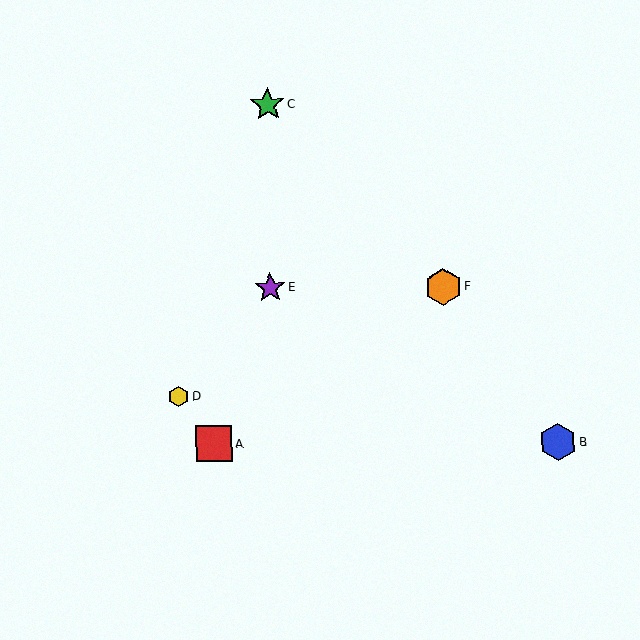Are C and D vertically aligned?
No, C is at x≈268 and D is at x≈179.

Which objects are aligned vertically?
Objects C, E are aligned vertically.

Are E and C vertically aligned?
Yes, both are at x≈270.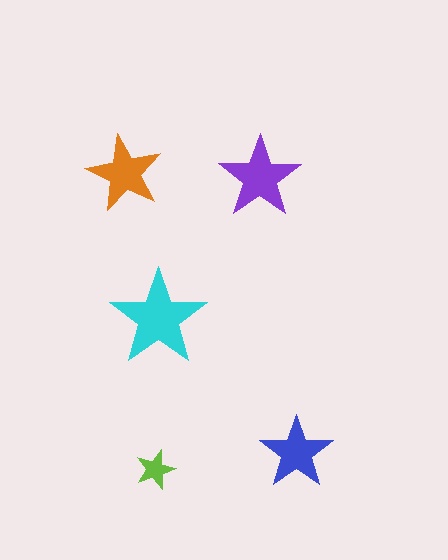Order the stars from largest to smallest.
the cyan one, the purple one, the orange one, the blue one, the lime one.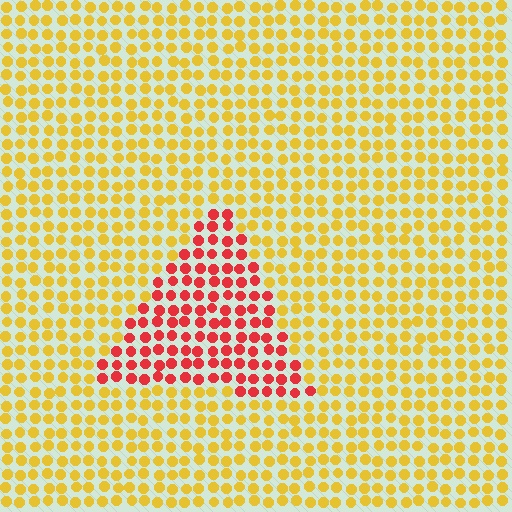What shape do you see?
I see a triangle.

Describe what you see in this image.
The image is filled with small yellow elements in a uniform arrangement. A triangle-shaped region is visible where the elements are tinted to a slightly different hue, forming a subtle color boundary.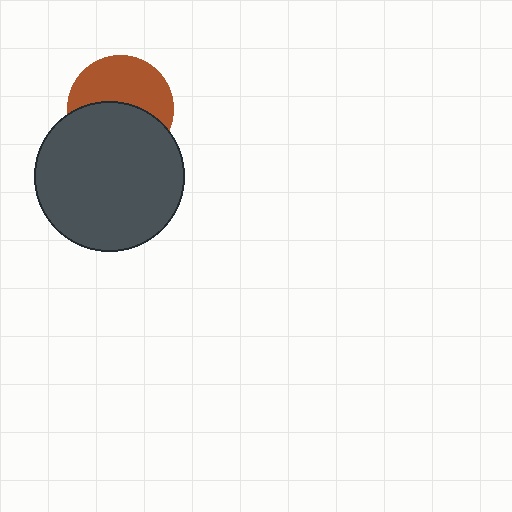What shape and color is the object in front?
The object in front is a dark gray circle.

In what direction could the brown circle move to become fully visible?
The brown circle could move up. That would shift it out from behind the dark gray circle entirely.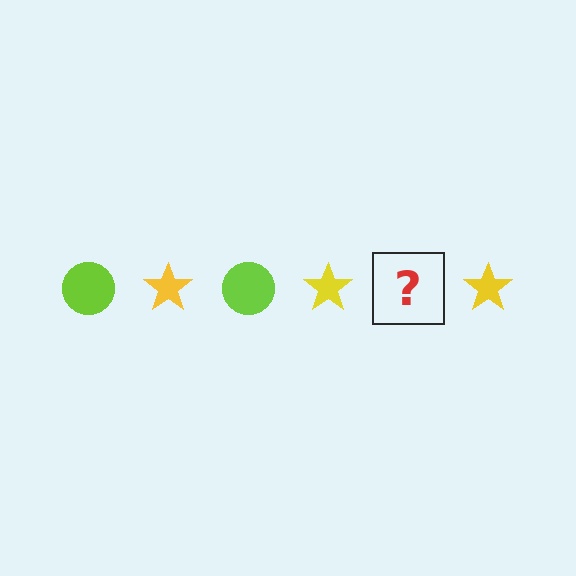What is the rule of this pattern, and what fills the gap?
The rule is that the pattern alternates between lime circle and yellow star. The gap should be filled with a lime circle.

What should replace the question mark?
The question mark should be replaced with a lime circle.